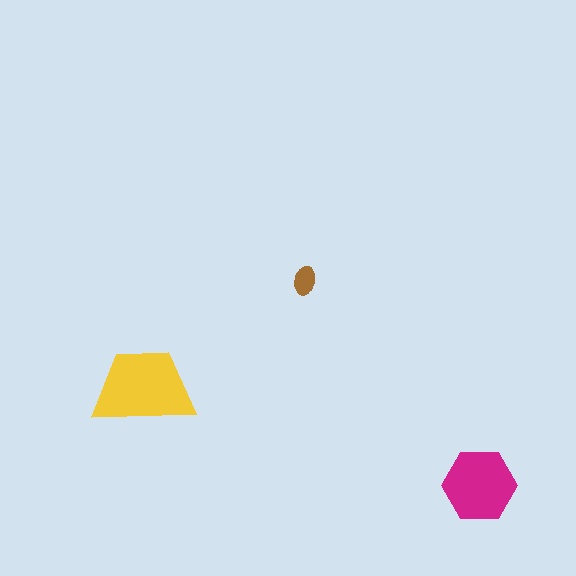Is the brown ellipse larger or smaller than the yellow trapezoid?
Smaller.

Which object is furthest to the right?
The magenta hexagon is rightmost.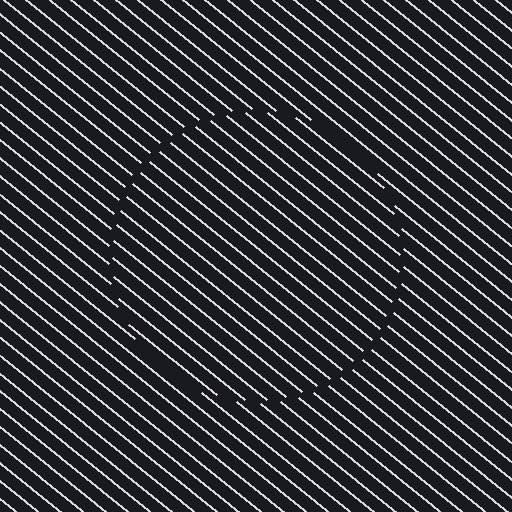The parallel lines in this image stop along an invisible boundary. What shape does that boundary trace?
An illusory circle. The interior of the shape contains the same grating, shifted by half a period — the contour is defined by the phase discontinuity where line-ends from the inner and outer gratings abut.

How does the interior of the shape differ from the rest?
The interior of the shape contains the same grating, shifted by half a period — the contour is defined by the phase discontinuity where line-ends from the inner and outer gratings abut.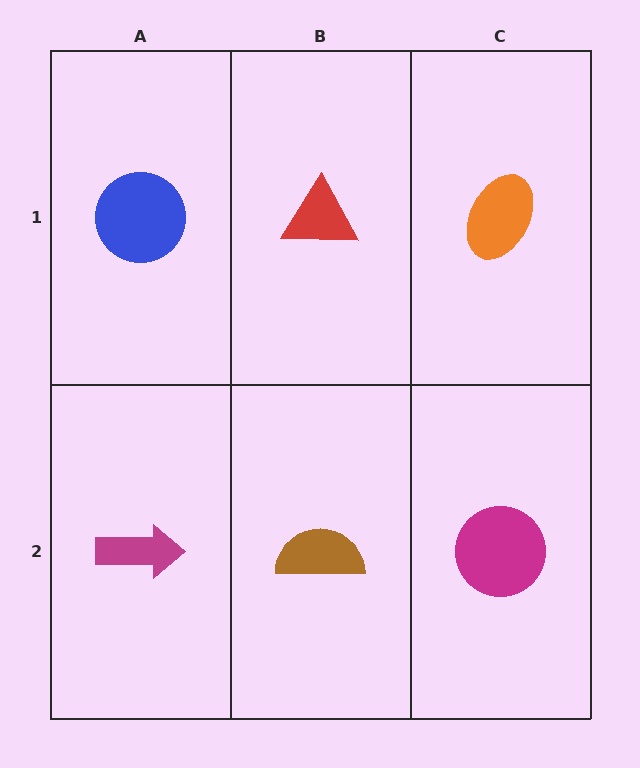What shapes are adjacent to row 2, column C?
An orange ellipse (row 1, column C), a brown semicircle (row 2, column B).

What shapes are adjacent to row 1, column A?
A magenta arrow (row 2, column A), a red triangle (row 1, column B).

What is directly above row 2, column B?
A red triangle.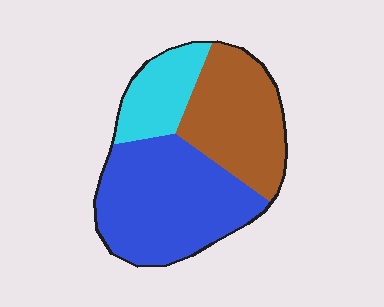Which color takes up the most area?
Blue, at roughly 50%.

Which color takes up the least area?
Cyan, at roughly 20%.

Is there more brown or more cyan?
Brown.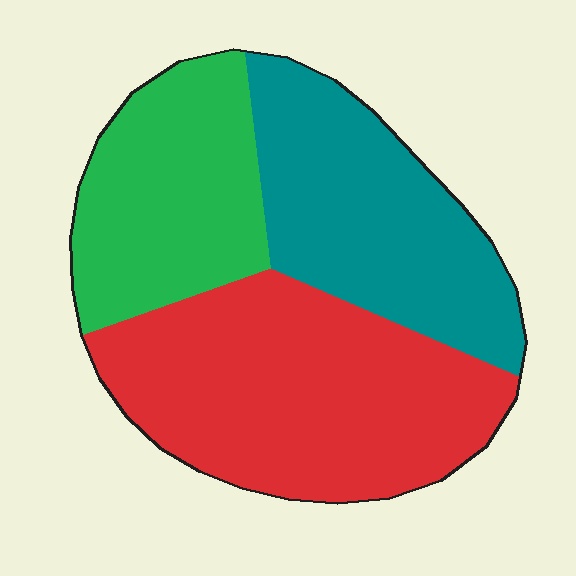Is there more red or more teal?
Red.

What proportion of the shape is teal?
Teal covers around 30% of the shape.